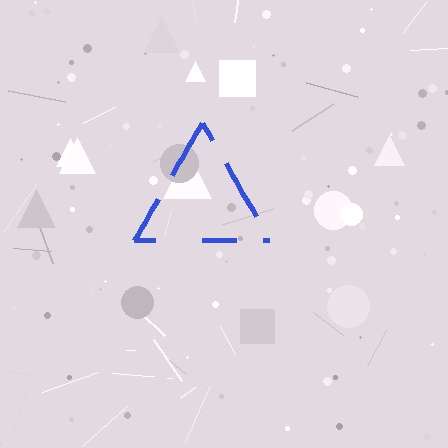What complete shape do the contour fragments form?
The contour fragments form a triangle.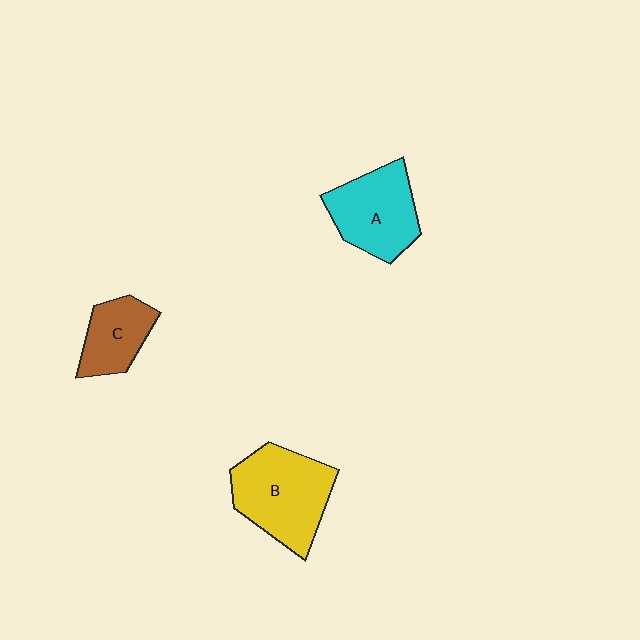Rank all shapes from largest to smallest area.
From largest to smallest: B (yellow), A (cyan), C (brown).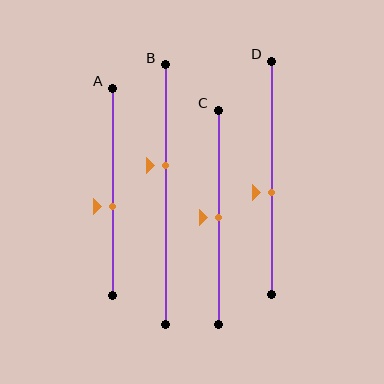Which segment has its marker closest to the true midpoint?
Segment C has its marker closest to the true midpoint.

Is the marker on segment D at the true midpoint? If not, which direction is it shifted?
No, the marker on segment D is shifted downward by about 6% of the segment length.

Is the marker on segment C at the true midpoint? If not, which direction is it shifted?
Yes, the marker on segment C is at the true midpoint.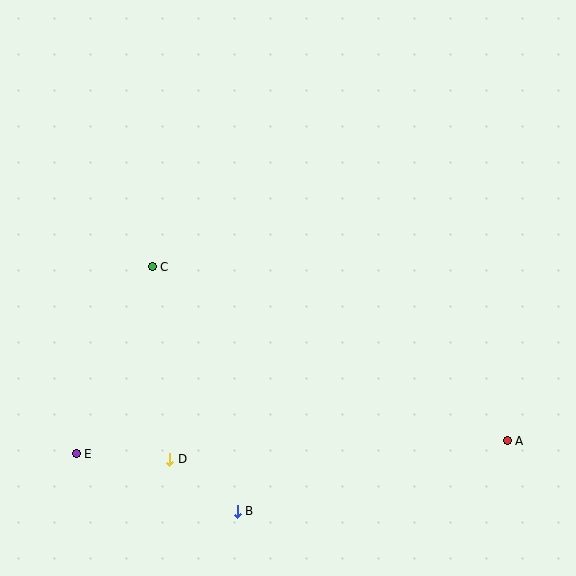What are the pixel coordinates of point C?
Point C is at (152, 267).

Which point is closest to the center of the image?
Point C at (152, 267) is closest to the center.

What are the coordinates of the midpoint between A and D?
The midpoint between A and D is at (338, 450).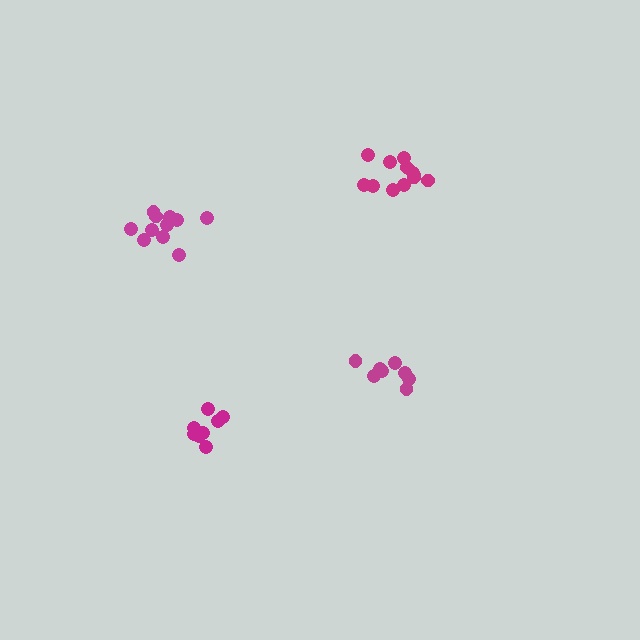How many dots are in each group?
Group 1: 8 dots, Group 2: 12 dots, Group 3: 8 dots, Group 4: 11 dots (39 total).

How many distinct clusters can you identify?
There are 4 distinct clusters.